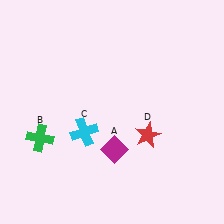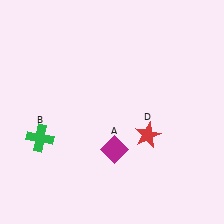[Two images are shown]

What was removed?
The cyan cross (C) was removed in Image 2.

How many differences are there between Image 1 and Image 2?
There is 1 difference between the two images.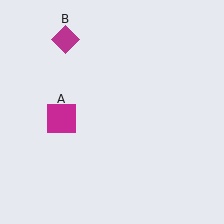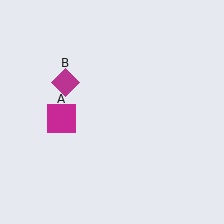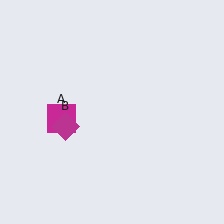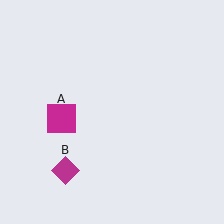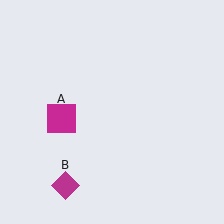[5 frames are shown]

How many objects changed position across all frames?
1 object changed position: magenta diamond (object B).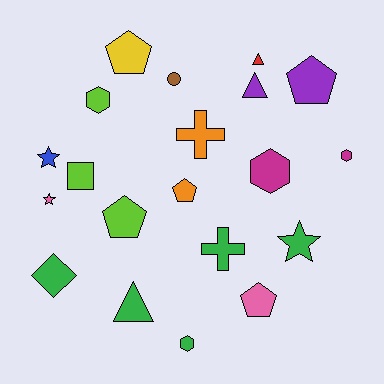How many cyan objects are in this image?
There are no cyan objects.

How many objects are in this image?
There are 20 objects.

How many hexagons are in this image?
There are 4 hexagons.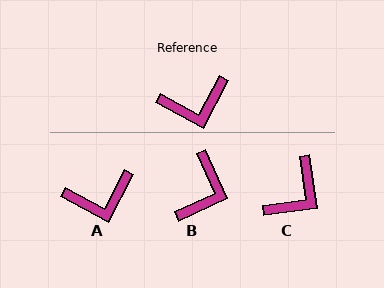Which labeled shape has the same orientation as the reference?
A.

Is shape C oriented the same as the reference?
No, it is off by about 36 degrees.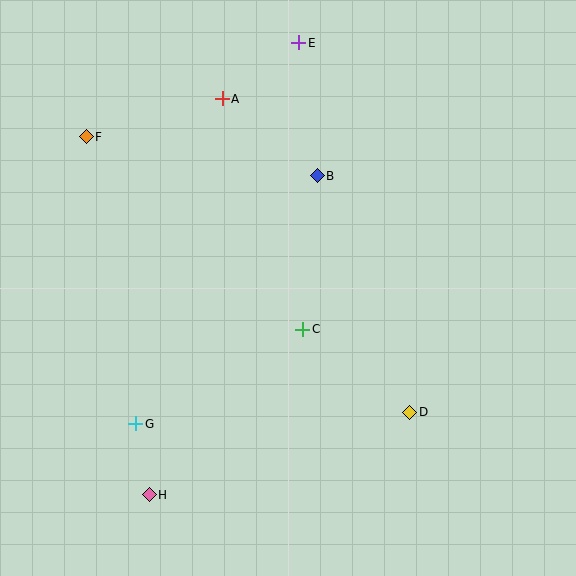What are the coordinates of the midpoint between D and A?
The midpoint between D and A is at (316, 256).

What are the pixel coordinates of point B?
Point B is at (317, 176).